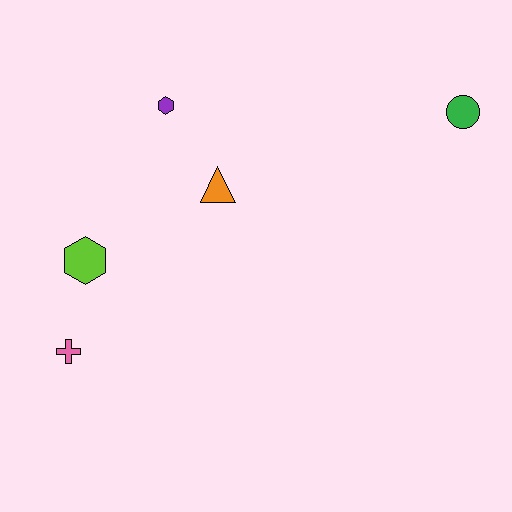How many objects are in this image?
There are 5 objects.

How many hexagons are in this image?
There are 2 hexagons.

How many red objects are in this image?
There are no red objects.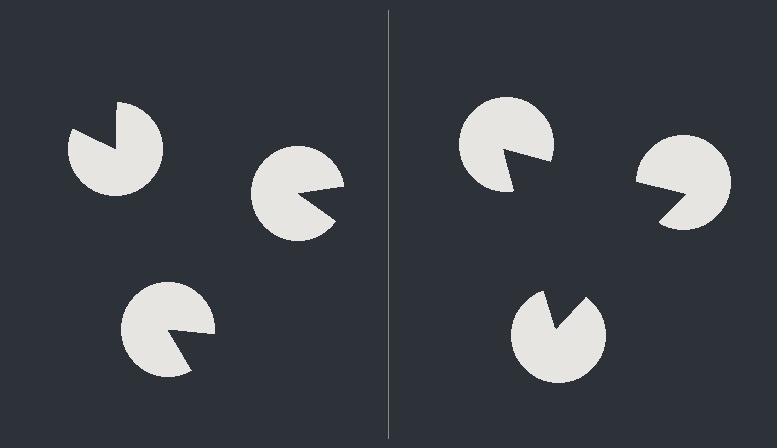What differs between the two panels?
The pac-man discs are positioned identically on both sides; only the wedge orientations differ. On the right they align to a triangle; on the left they are misaligned.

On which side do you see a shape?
An illusory triangle appears on the right side. On the left side the wedge cuts are rotated, so no coherent shape forms.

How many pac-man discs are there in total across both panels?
6 — 3 on each side.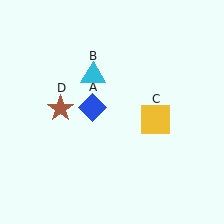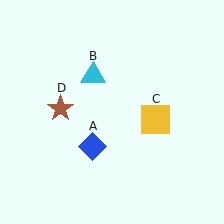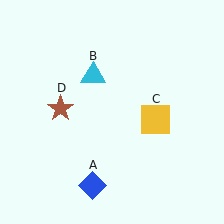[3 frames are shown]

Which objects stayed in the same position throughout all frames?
Cyan triangle (object B) and yellow square (object C) and brown star (object D) remained stationary.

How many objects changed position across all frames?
1 object changed position: blue diamond (object A).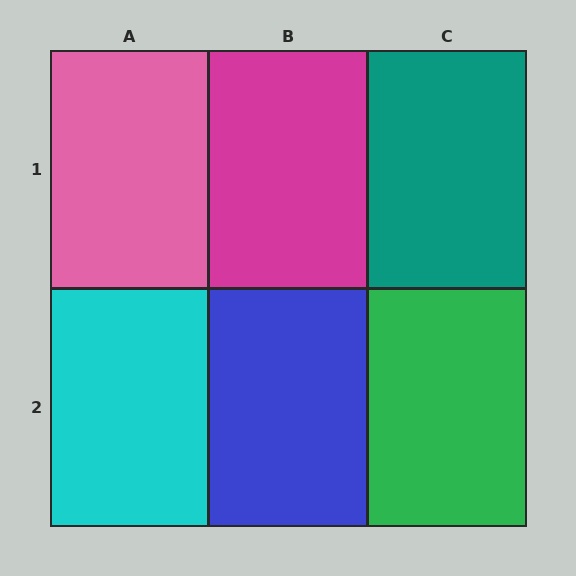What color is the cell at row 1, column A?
Pink.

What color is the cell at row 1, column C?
Teal.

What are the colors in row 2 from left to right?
Cyan, blue, green.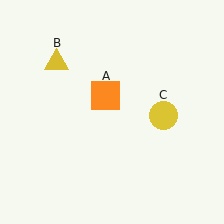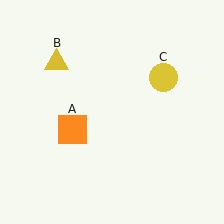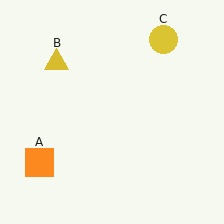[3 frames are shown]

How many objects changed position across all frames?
2 objects changed position: orange square (object A), yellow circle (object C).